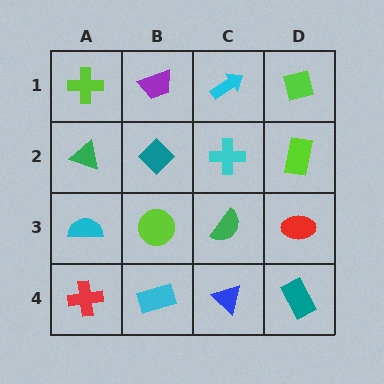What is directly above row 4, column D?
A red ellipse.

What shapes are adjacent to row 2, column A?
A lime cross (row 1, column A), a cyan semicircle (row 3, column A), a teal diamond (row 2, column B).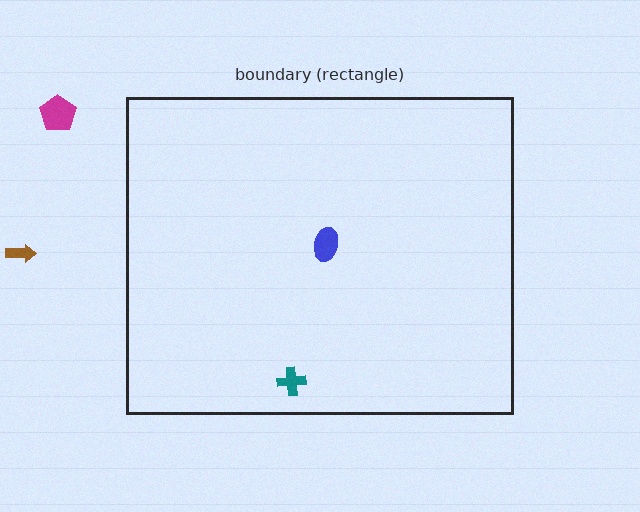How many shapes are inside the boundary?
2 inside, 2 outside.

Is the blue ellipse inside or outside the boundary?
Inside.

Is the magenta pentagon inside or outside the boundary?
Outside.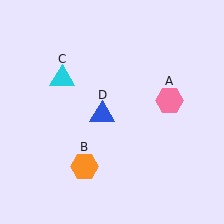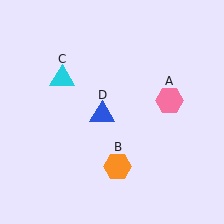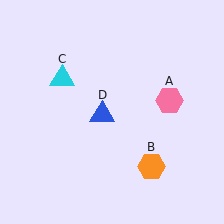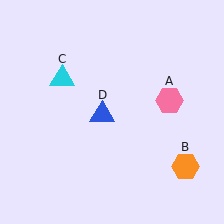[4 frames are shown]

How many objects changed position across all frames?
1 object changed position: orange hexagon (object B).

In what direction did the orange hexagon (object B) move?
The orange hexagon (object B) moved right.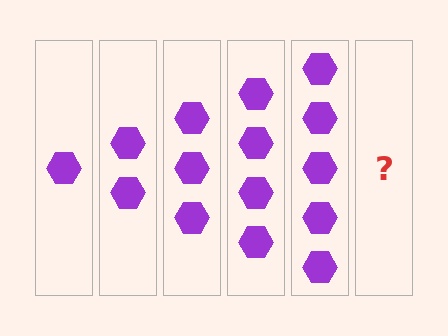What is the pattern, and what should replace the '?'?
The pattern is that each step adds one more hexagon. The '?' should be 6 hexagons.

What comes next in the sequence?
The next element should be 6 hexagons.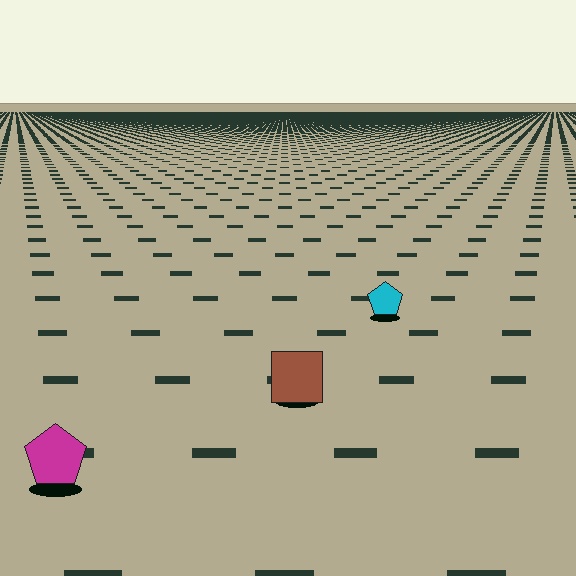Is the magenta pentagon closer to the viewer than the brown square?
Yes. The magenta pentagon is closer — you can tell from the texture gradient: the ground texture is coarser near it.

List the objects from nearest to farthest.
From nearest to farthest: the magenta pentagon, the brown square, the cyan pentagon.